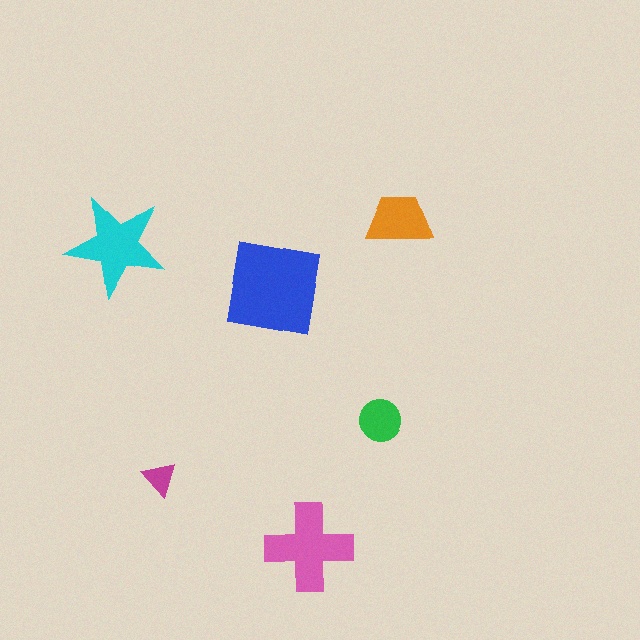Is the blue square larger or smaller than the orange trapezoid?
Larger.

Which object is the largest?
The blue square.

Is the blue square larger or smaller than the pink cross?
Larger.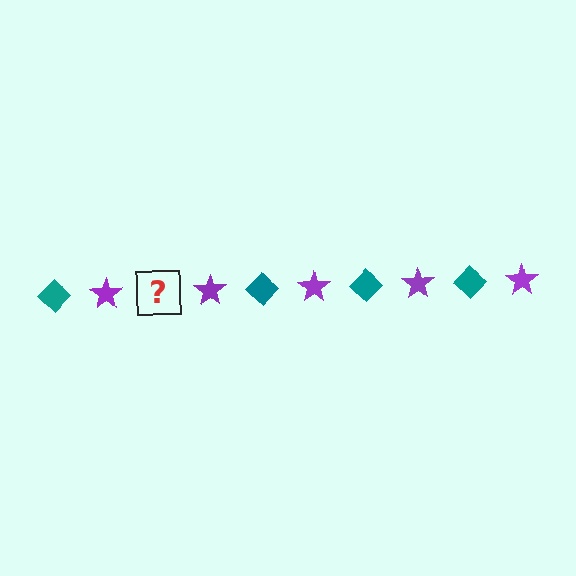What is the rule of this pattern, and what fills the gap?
The rule is that the pattern alternates between teal diamond and purple star. The gap should be filled with a teal diamond.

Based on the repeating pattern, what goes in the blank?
The blank should be a teal diamond.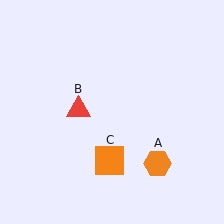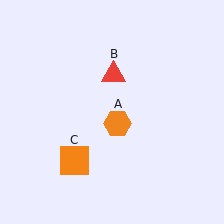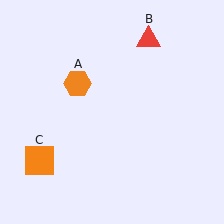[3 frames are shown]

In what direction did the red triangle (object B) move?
The red triangle (object B) moved up and to the right.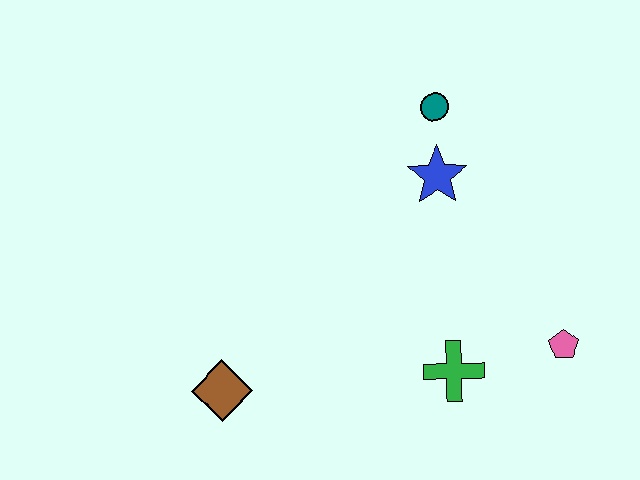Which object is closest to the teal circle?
The blue star is closest to the teal circle.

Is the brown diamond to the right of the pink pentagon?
No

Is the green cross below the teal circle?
Yes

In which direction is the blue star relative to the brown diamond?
The blue star is to the right of the brown diamond.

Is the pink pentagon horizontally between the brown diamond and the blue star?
No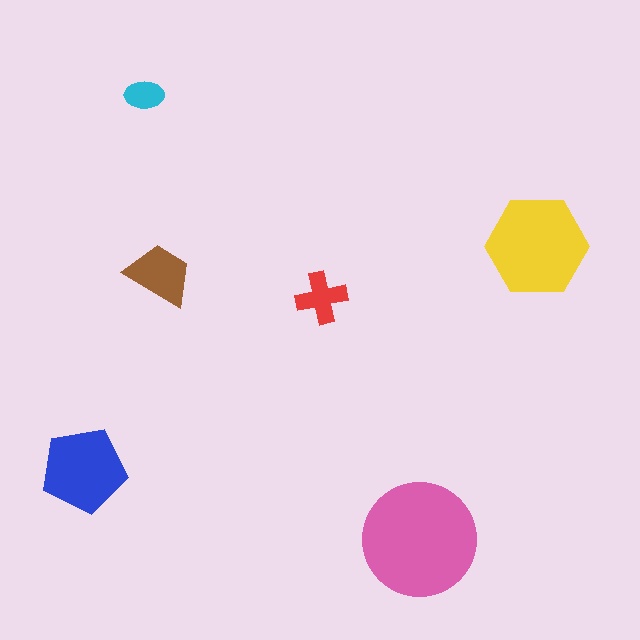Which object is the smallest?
The cyan ellipse.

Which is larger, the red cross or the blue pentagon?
The blue pentagon.